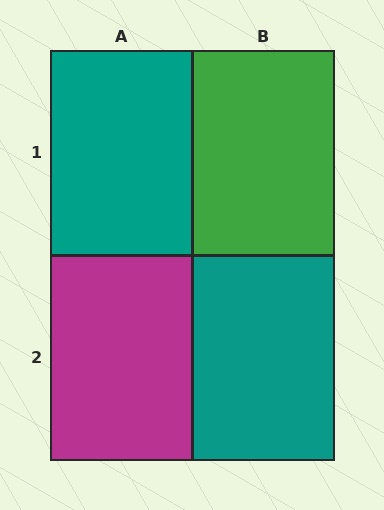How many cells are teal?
2 cells are teal.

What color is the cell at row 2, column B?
Teal.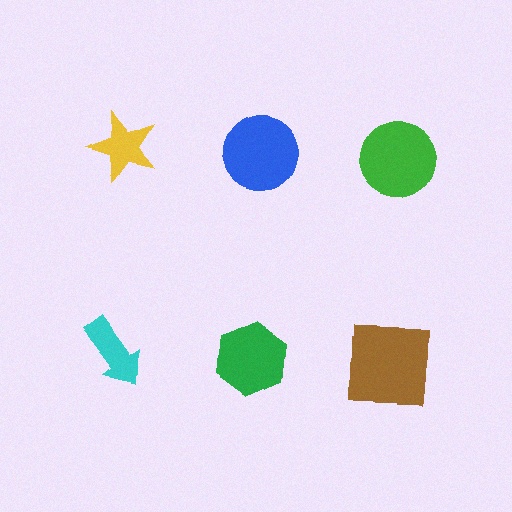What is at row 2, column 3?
A brown square.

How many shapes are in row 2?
3 shapes.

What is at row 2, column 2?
A green hexagon.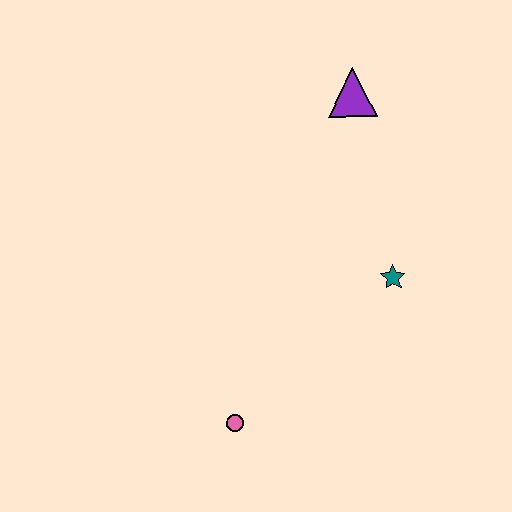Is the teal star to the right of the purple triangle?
Yes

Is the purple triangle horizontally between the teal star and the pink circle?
Yes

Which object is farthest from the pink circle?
The purple triangle is farthest from the pink circle.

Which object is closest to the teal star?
The purple triangle is closest to the teal star.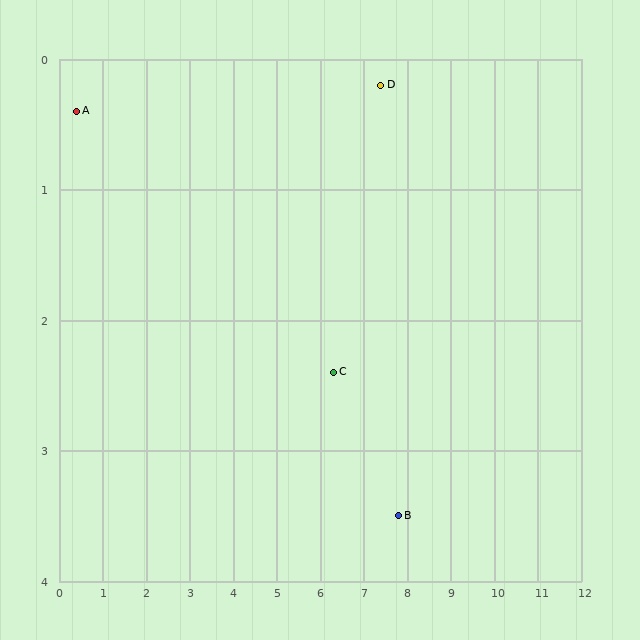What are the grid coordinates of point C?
Point C is at approximately (6.3, 2.4).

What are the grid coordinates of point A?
Point A is at approximately (0.4, 0.4).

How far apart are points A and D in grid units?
Points A and D are about 7.0 grid units apart.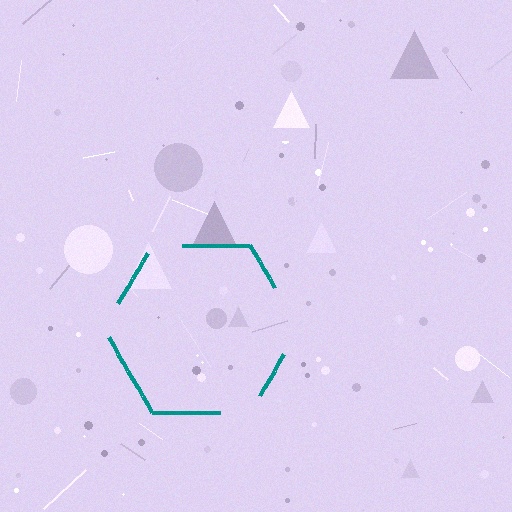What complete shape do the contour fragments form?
The contour fragments form a hexagon.